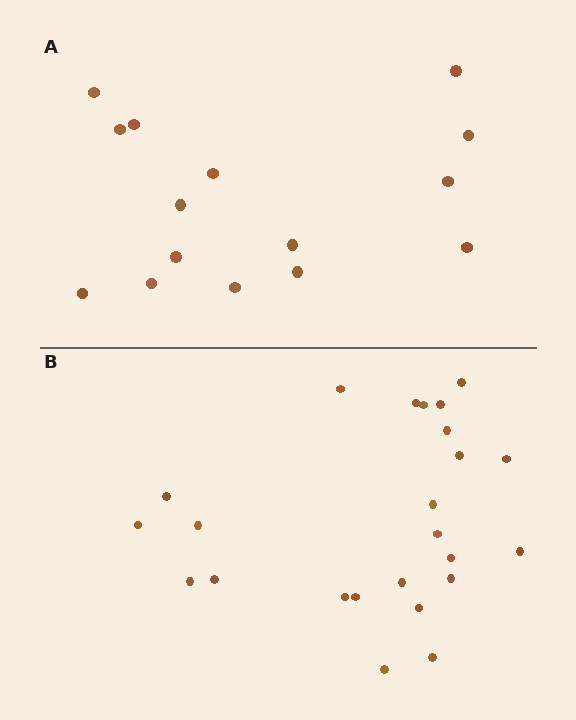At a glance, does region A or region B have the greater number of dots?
Region B (the bottom region) has more dots.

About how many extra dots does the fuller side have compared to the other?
Region B has roughly 8 or so more dots than region A.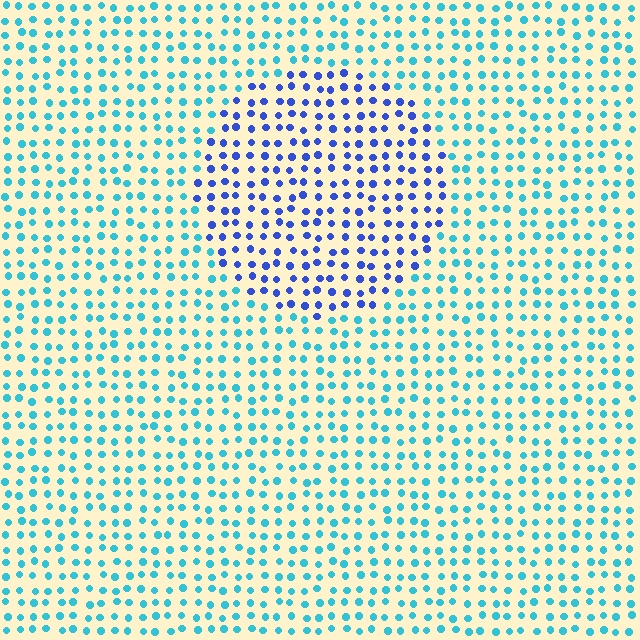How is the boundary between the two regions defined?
The boundary is defined purely by a slight shift in hue (about 43 degrees). Spacing, size, and orientation are identical on both sides.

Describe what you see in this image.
The image is filled with small cyan elements in a uniform arrangement. A circle-shaped region is visible where the elements are tinted to a slightly different hue, forming a subtle color boundary.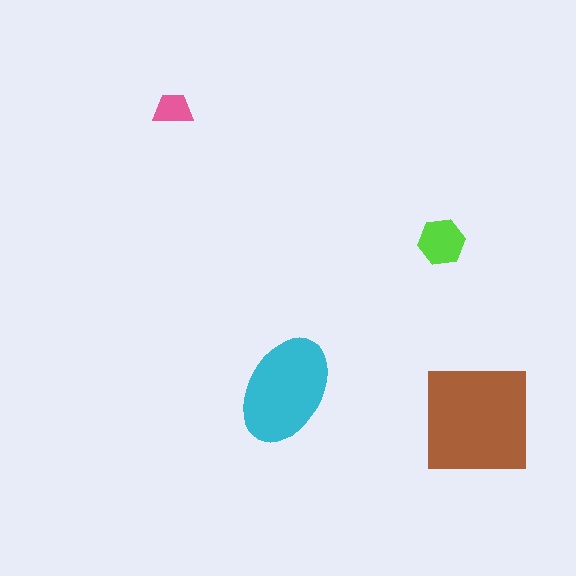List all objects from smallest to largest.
The pink trapezoid, the lime hexagon, the cyan ellipse, the brown square.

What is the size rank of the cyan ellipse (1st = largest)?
2nd.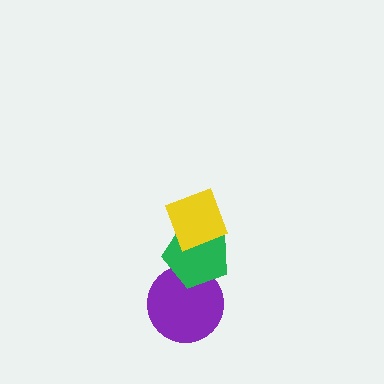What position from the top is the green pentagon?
The green pentagon is 2nd from the top.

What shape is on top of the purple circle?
The green pentagon is on top of the purple circle.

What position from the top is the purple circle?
The purple circle is 3rd from the top.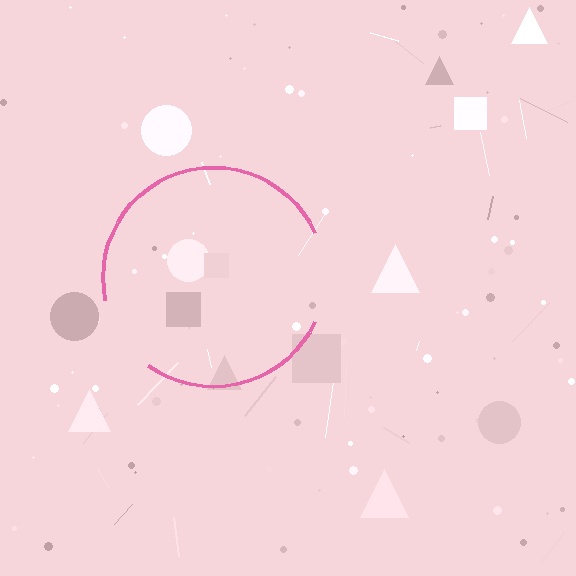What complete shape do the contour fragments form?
The contour fragments form a circle.